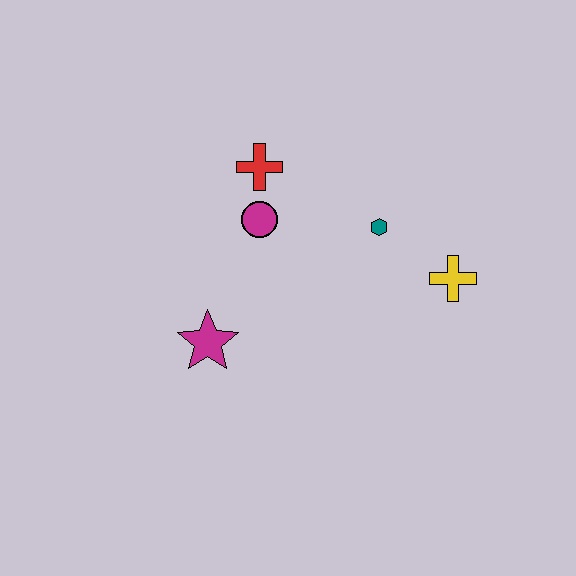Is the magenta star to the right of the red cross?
No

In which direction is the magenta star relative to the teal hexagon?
The magenta star is to the left of the teal hexagon.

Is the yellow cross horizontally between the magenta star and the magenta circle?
No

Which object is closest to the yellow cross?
The teal hexagon is closest to the yellow cross.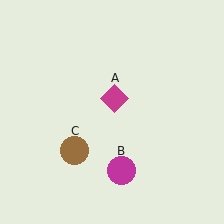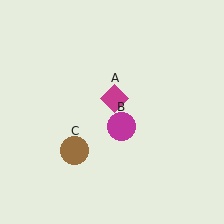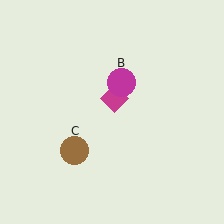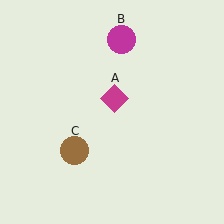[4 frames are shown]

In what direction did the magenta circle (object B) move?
The magenta circle (object B) moved up.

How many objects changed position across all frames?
1 object changed position: magenta circle (object B).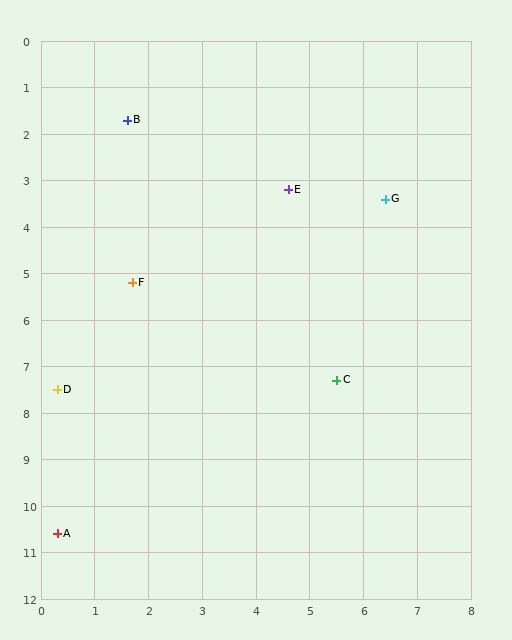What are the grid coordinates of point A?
Point A is at approximately (0.3, 10.6).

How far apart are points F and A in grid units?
Points F and A are about 5.6 grid units apart.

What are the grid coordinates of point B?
Point B is at approximately (1.6, 1.7).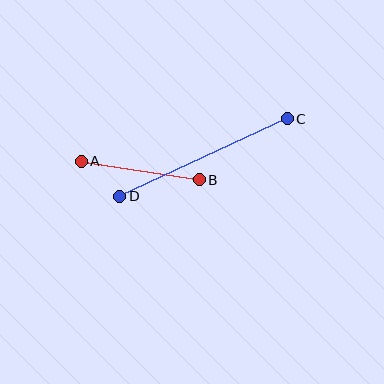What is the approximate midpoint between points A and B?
The midpoint is at approximately (140, 171) pixels.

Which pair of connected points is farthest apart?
Points C and D are farthest apart.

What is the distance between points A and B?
The distance is approximately 119 pixels.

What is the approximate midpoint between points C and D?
The midpoint is at approximately (204, 157) pixels.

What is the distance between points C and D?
The distance is approximately 184 pixels.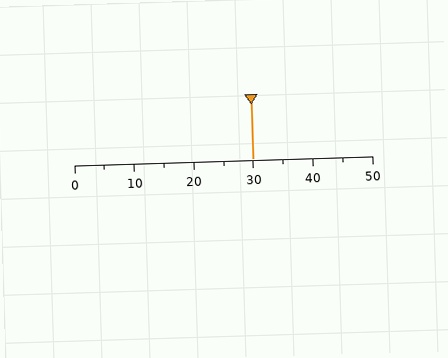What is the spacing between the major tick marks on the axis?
The major ticks are spaced 10 apart.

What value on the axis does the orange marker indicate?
The marker indicates approximately 30.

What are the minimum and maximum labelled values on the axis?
The axis runs from 0 to 50.